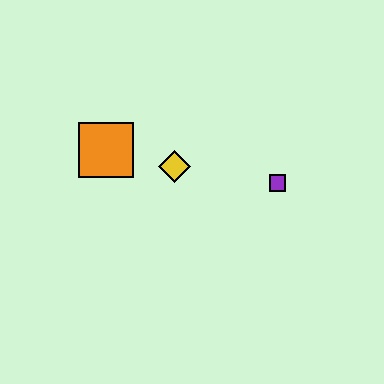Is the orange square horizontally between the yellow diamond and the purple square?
No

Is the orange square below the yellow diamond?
No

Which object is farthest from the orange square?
The purple square is farthest from the orange square.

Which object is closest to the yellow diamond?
The orange square is closest to the yellow diamond.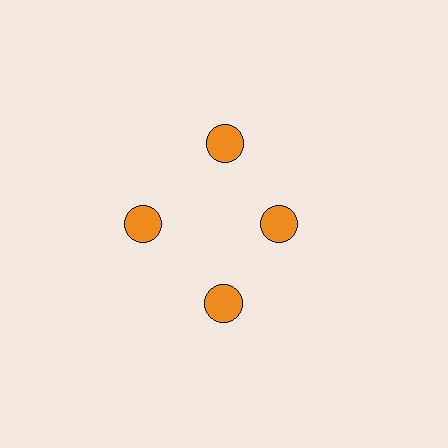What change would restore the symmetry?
The symmetry would be restored by moving it outward, back onto the ring so that all 4 circles sit at equal angles and equal distance from the center.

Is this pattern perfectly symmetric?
No. The 4 orange circles are arranged in a ring, but one element near the 3 o'clock position is pulled inward toward the center, breaking the 4-fold rotational symmetry.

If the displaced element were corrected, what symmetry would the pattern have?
It would have 4-fold rotational symmetry — the pattern would map onto itself every 90 degrees.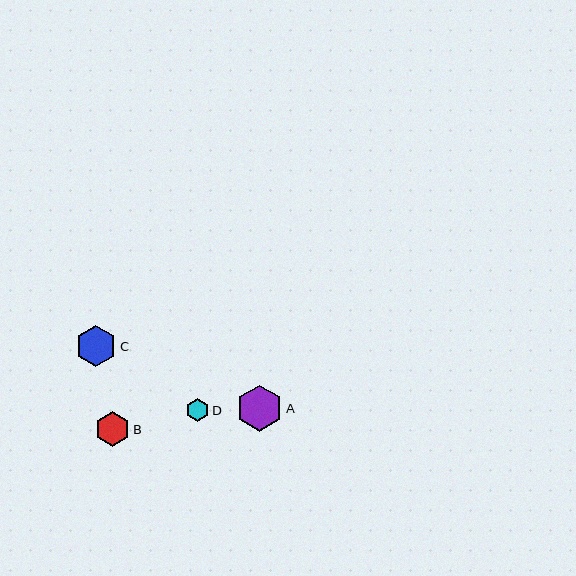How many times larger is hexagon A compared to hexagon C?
Hexagon A is approximately 1.1 times the size of hexagon C.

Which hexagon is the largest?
Hexagon A is the largest with a size of approximately 46 pixels.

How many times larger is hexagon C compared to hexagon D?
Hexagon C is approximately 1.8 times the size of hexagon D.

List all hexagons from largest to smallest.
From largest to smallest: A, C, B, D.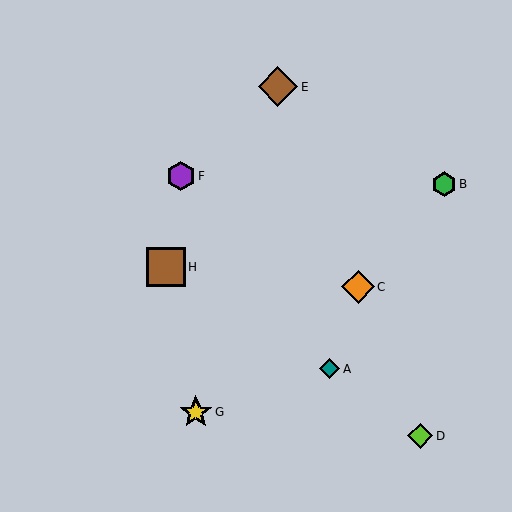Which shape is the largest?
The brown diamond (labeled E) is the largest.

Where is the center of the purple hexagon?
The center of the purple hexagon is at (181, 176).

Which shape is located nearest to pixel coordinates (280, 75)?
The brown diamond (labeled E) at (278, 87) is nearest to that location.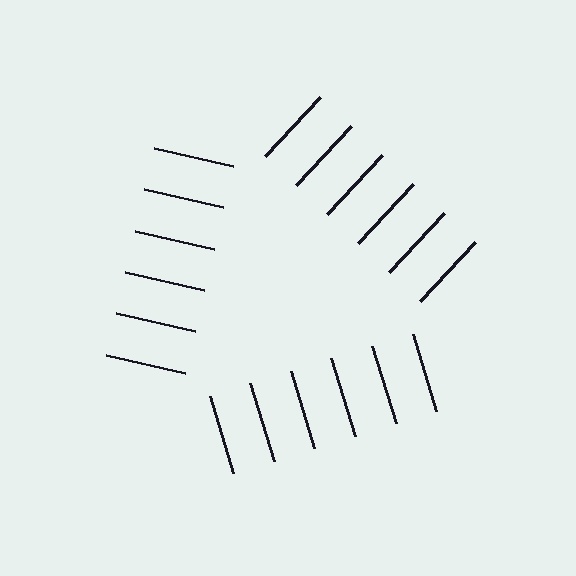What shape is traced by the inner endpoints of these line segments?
An illusory triangle — the line segments terminate on its edges but no continuous stroke is drawn.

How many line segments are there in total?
18 — 6 along each of the 3 edges.